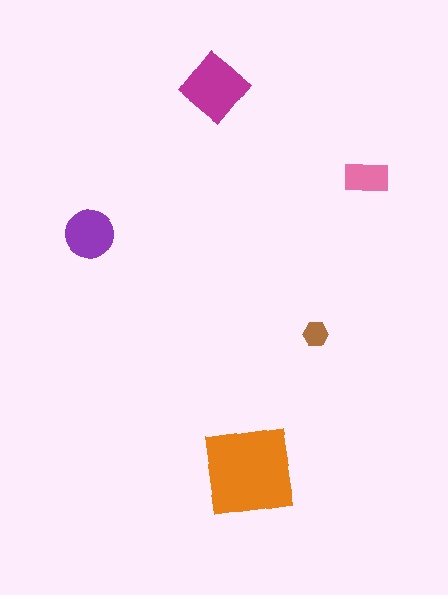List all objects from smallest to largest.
The brown hexagon, the pink rectangle, the purple circle, the magenta diamond, the orange square.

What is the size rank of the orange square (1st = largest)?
1st.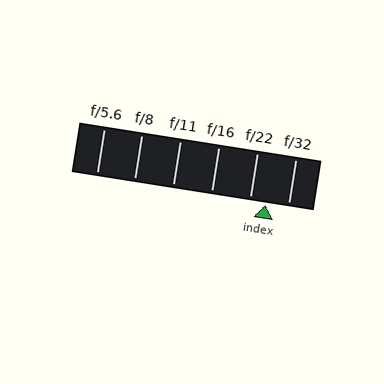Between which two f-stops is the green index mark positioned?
The index mark is between f/22 and f/32.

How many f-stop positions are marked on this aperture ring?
There are 6 f-stop positions marked.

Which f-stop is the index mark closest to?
The index mark is closest to f/22.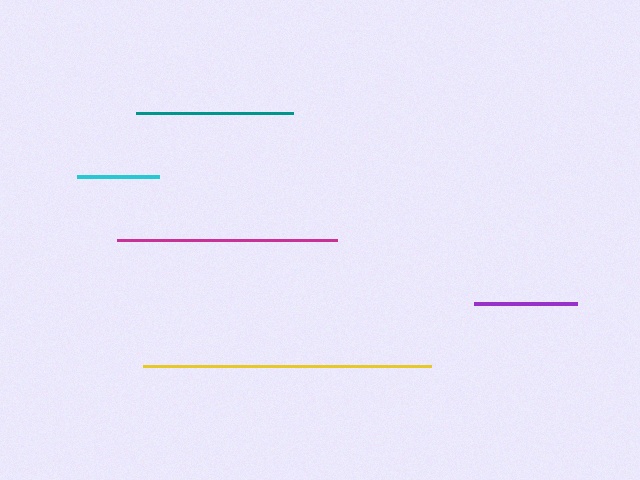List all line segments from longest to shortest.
From longest to shortest: yellow, magenta, teal, purple, cyan.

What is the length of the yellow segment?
The yellow segment is approximately 288 pixels long.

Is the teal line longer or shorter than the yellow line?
The yellow line is longer than the teal line.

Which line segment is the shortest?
The cyan line is the shortest at approximately 82 pixels.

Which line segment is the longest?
The yellow line is the longest at approximately 288 pixels.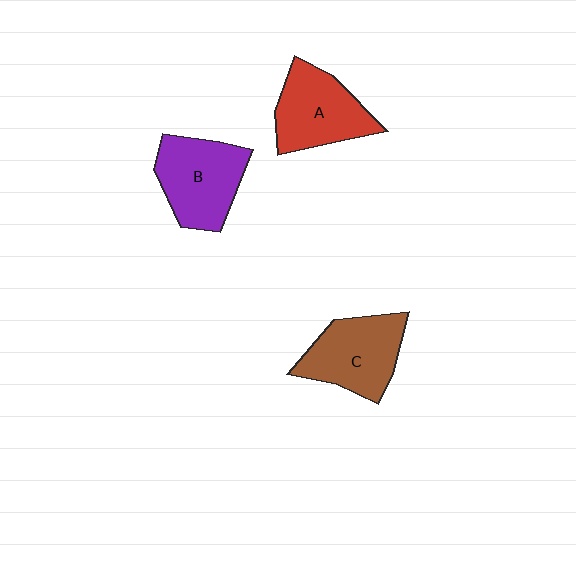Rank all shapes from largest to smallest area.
From largest to smallest: B (purple), C (brown), A (red).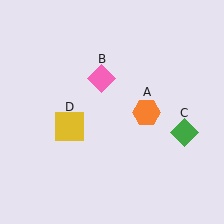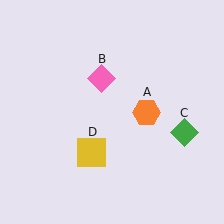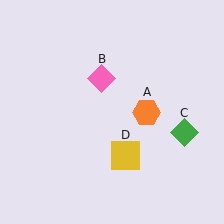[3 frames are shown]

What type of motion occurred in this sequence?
The yellow square (object D) rotated counterclockwise around the center of the scene.